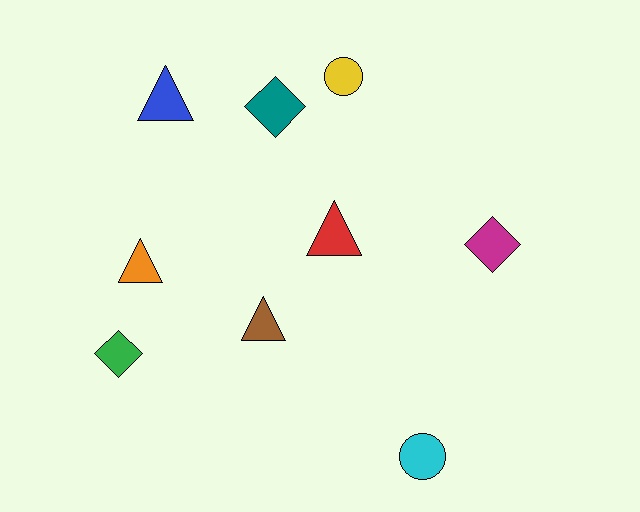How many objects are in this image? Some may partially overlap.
There are 9 objects.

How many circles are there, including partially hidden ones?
There are 2 circles.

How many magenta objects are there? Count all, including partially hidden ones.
There is 1 magenta object.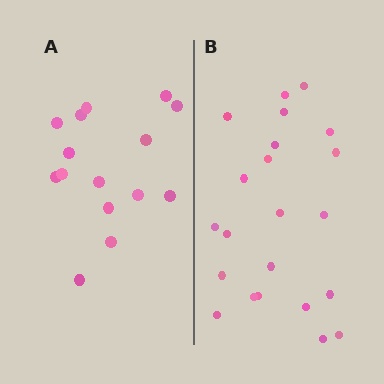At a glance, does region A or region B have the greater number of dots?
Region B (the right region) has more dots.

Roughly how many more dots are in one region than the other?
Region B has roughly 8 or so more dots than region A.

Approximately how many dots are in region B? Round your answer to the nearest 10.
About 20 dots. (The exact count is 22, which rounds to 20.)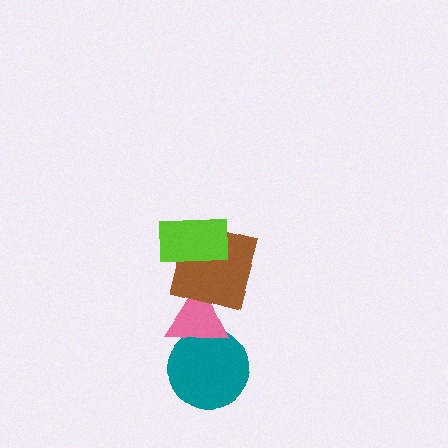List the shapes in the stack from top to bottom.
From top to bottom: the lime rectangle, the brown square, the pink triangle, the teal circle.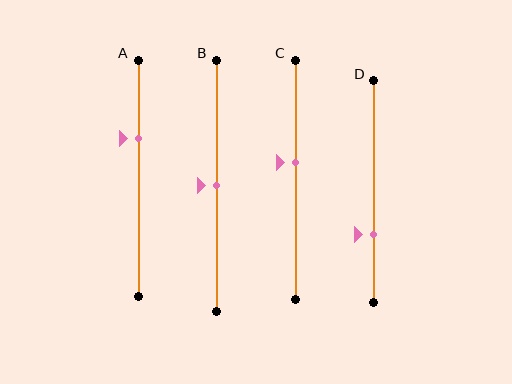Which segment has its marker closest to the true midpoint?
Segment B has its marker closest to the true midpoint.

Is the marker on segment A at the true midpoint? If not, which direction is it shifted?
No, the marker on segment A is shifted upward by about 17% of the segment length.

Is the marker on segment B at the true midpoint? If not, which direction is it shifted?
Yes, the marker on segment B is at the true midpoint.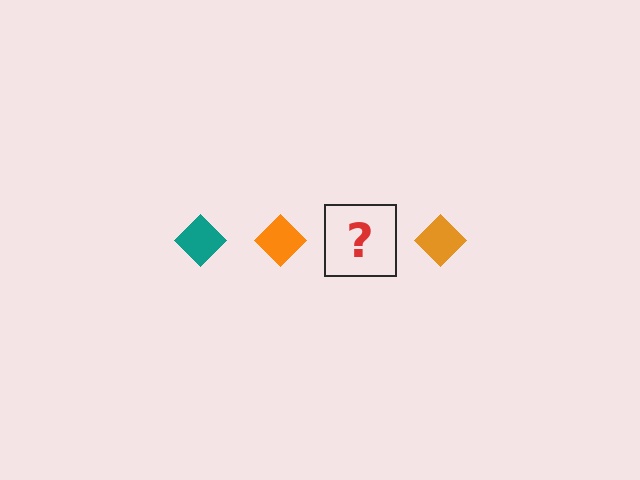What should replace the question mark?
The question mark should be replaced with a teal diamond.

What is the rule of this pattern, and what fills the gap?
The rule is that the pattern cycles through teal, orange diamonds. The gap should be filled with a teal diamond.